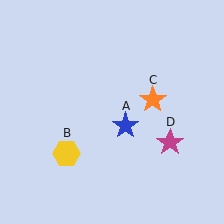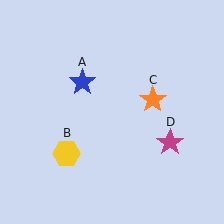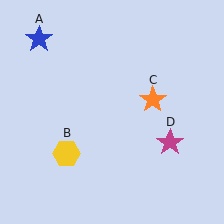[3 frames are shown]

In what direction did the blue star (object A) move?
The blue star (object A) moved up and to the left.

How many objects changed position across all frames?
1 object changed position: blue star (object A).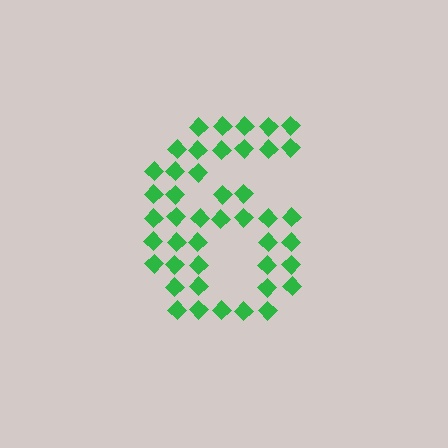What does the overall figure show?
The overall figure shows the digit 6.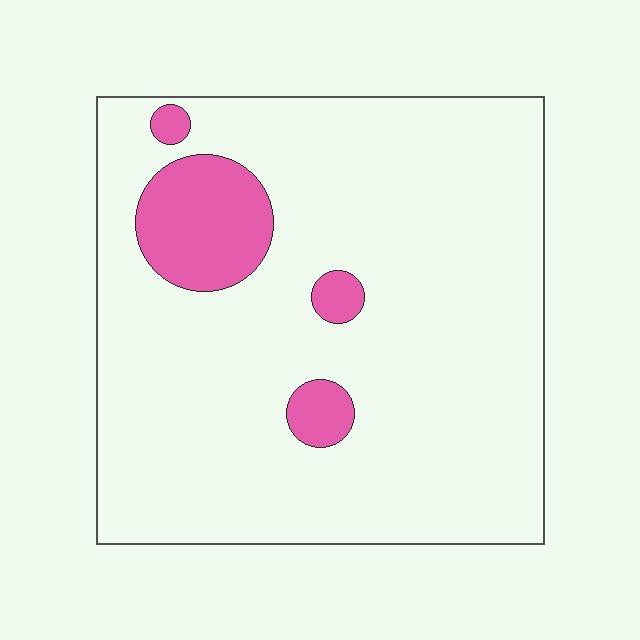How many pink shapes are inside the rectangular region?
4.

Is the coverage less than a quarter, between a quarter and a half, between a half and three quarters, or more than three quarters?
Less than a quarter.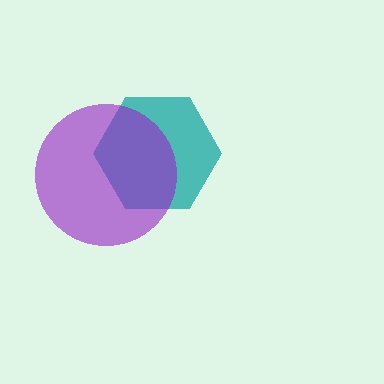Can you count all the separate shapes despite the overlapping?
Yes, there are 2 separate shapes.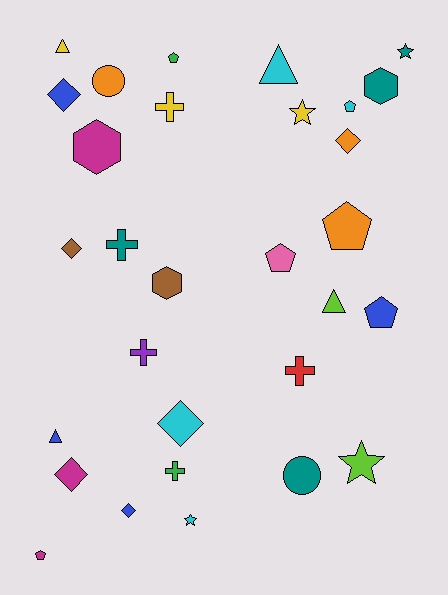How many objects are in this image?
There are 30 objects.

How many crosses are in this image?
There are 5 crosses.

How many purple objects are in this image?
There is 1 purple object.